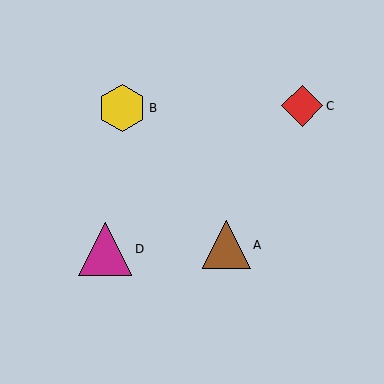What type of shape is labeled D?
Shape D is a magenta triangle.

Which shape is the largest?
The magenta triangle (labeled D) is the largest.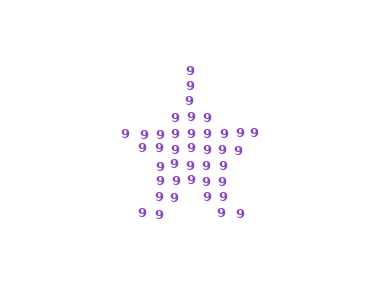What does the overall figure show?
The overall figure shows a star.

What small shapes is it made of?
It is made of small digit 9's.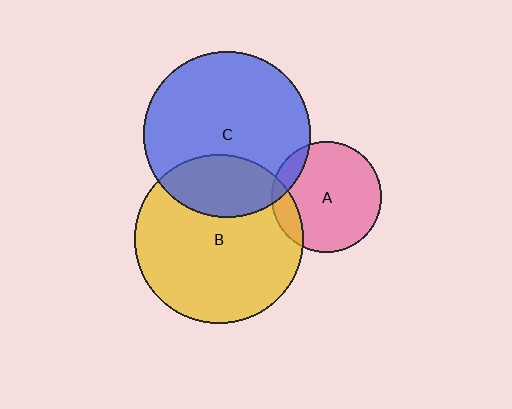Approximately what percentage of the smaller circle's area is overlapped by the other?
Approximately 15%.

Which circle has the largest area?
Circle B (yellow).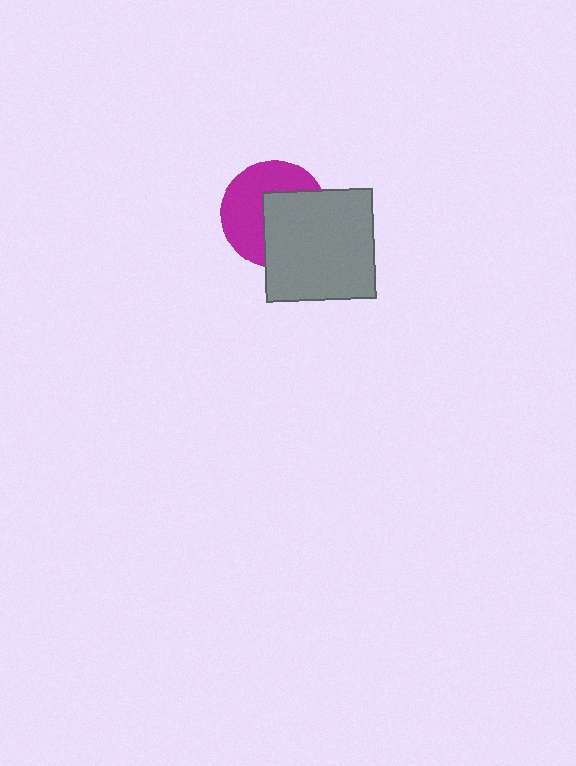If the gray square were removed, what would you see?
You would see the complete magenta circle.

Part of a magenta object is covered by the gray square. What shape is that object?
It is a circle.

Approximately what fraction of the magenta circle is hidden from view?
Roughly 47% of the magenta circle is hidden behind the gray square.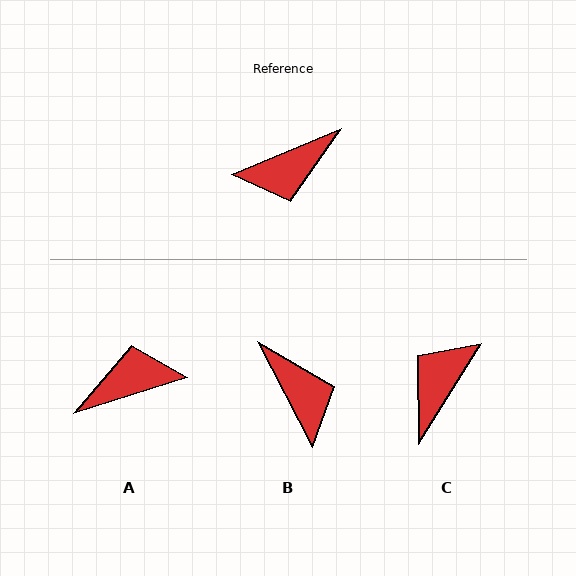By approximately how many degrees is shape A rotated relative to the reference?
Approximately 175 degrees counter-clockwise.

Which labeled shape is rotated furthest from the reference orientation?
A, about 175 degrees away.